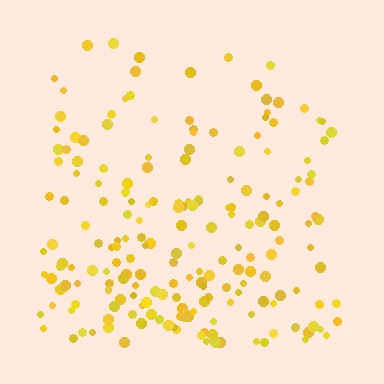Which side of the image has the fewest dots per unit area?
The top.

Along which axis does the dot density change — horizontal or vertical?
Vertical.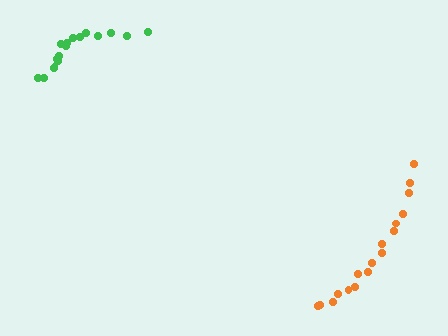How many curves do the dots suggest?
There are 2 distinct paths.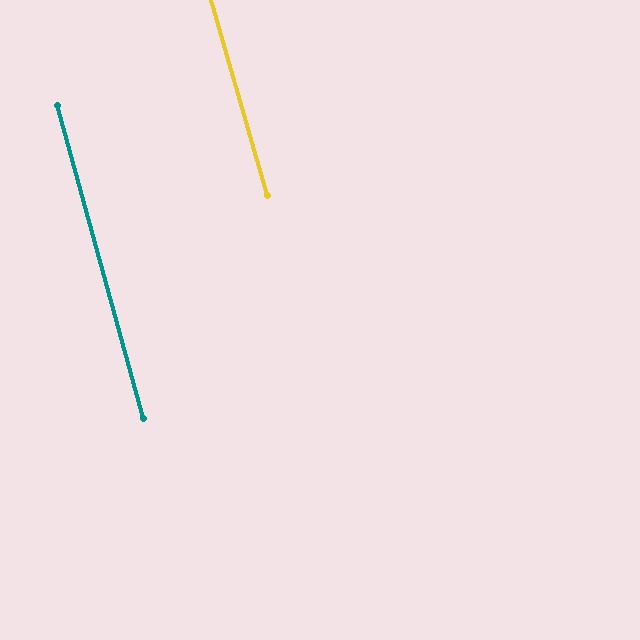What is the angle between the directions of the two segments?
Approximately 1 degree.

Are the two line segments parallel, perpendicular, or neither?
Parallel — their directions differ by only 0.8°.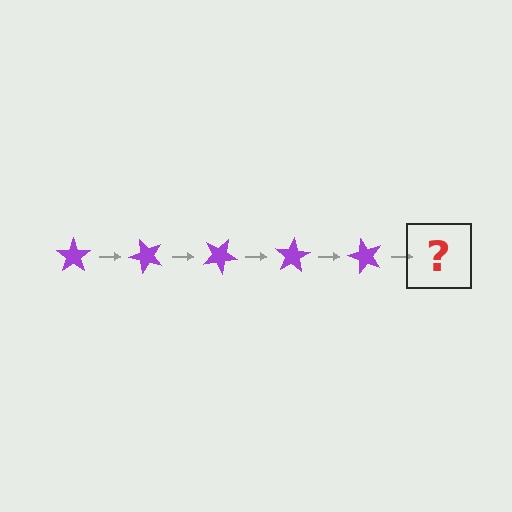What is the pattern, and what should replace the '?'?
The pattern is that the star rotates 50 degrees each step. The '?' should be a purple star rotated 250 degrees.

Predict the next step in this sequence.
The next step is a purple star rotated 250 degrees.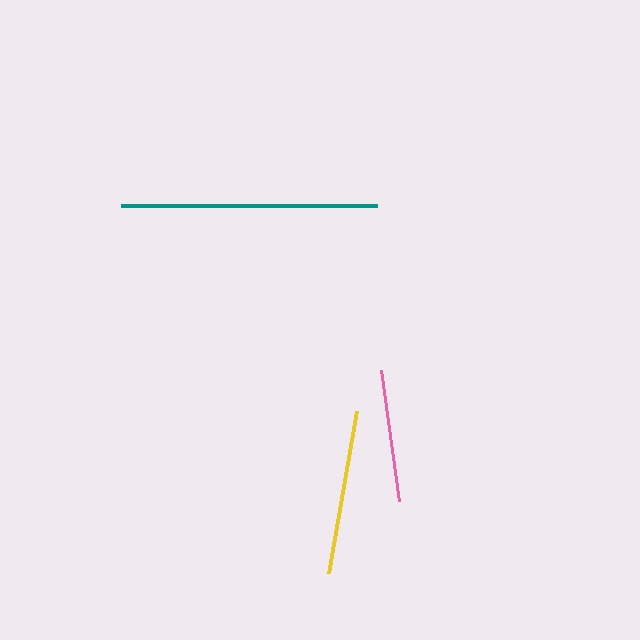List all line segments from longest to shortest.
From longest to shortest: teal, yellow, pink.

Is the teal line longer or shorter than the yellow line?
The teal line is longer than the yellow line.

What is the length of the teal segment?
The teal segment is approximately 256 pixels long.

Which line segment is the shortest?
The pink line is the shortest at approximately 132 pixels.